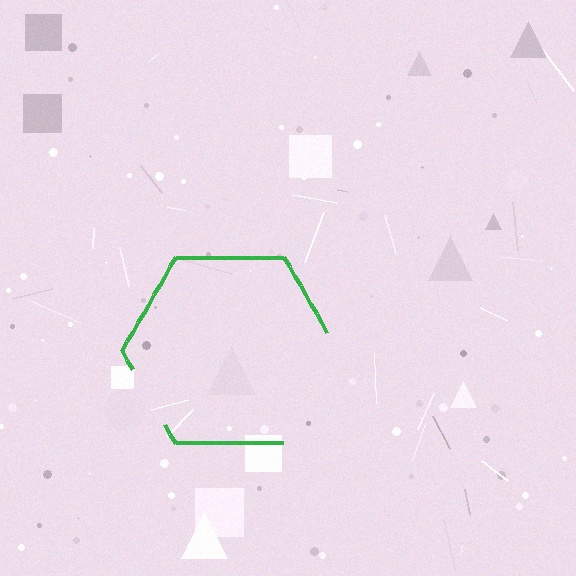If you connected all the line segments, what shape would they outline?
They would outline a hexagon.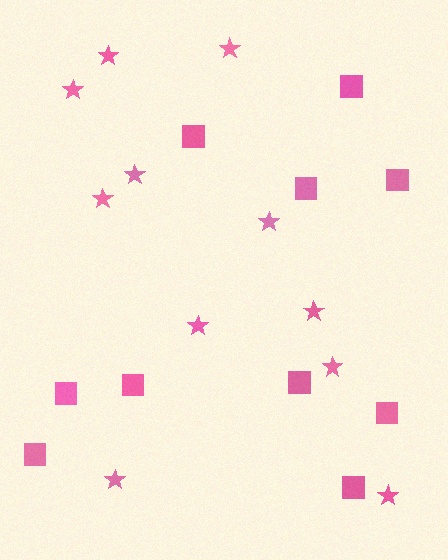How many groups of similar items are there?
There are 2 groups: one group of stars (11) and one group of squares (10).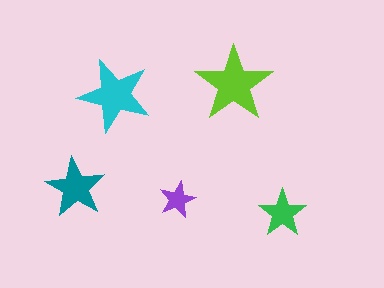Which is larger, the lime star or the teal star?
The lime one.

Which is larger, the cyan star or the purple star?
The cyan one.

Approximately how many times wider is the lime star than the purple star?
About 2 times wider.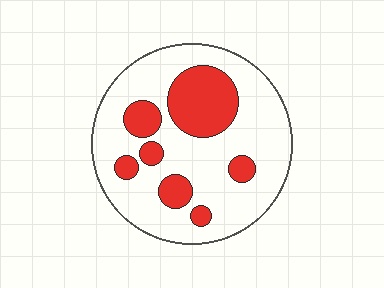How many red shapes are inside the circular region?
7.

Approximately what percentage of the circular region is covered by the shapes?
Approximately 25%.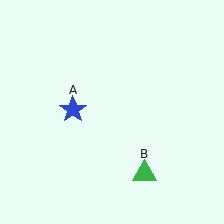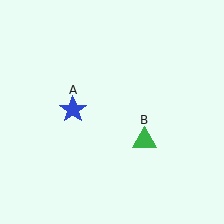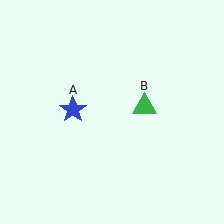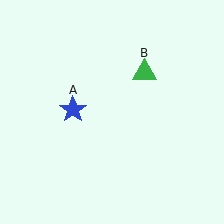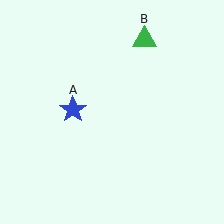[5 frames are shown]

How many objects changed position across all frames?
1 object changed position: green triangle (object B).